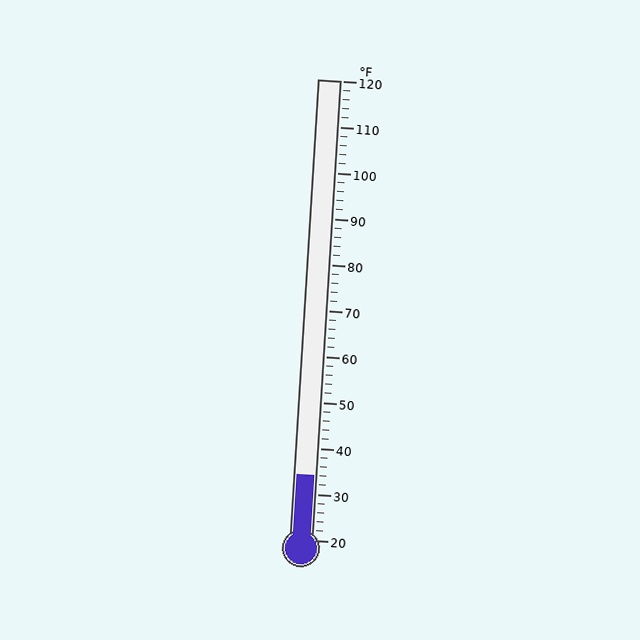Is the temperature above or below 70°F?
The temperature is below 70°F.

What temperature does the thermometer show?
The thermometer shows approximately 34°F.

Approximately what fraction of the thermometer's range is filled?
The thermometer is filled to approximately 15% of its range.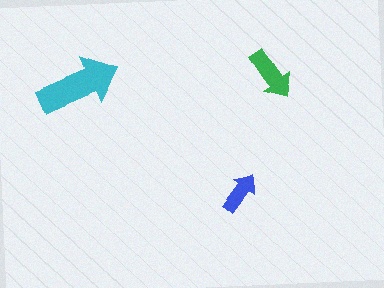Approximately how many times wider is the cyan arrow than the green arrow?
About 1.5 times wider.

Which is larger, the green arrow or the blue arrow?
The green one.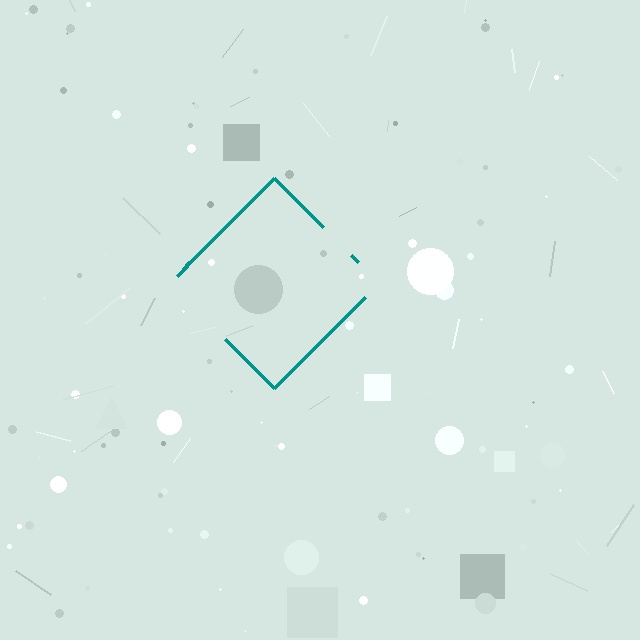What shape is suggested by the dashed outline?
The dashed outline suggests a diamond.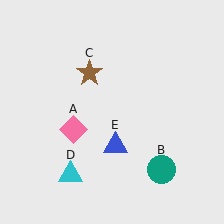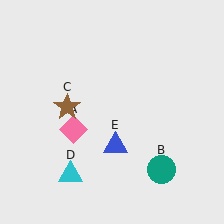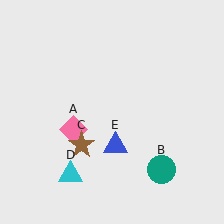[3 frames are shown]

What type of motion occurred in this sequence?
The brown star (object C) rotated counterclockwise around the center of the scene.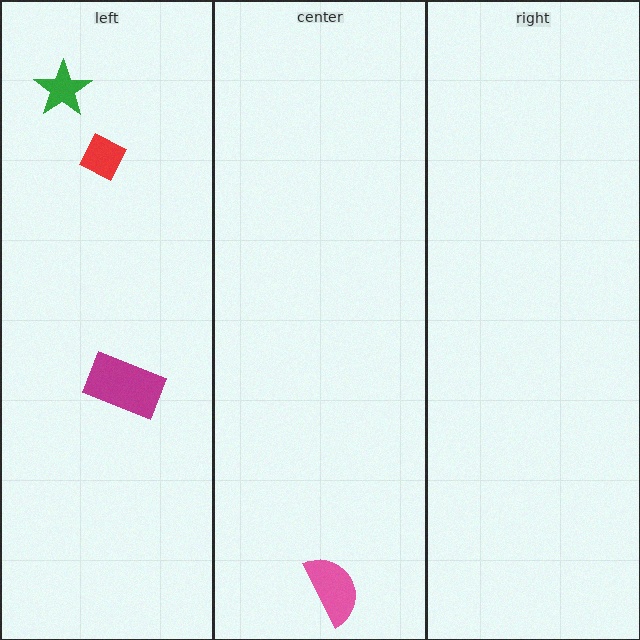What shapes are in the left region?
The green star, the red diamond, the magenta rectangle.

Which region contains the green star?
The left region.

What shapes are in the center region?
The pink semicircle.